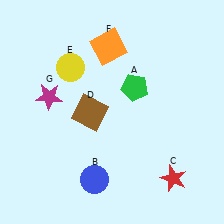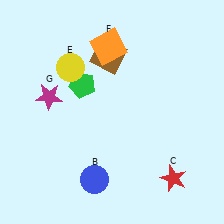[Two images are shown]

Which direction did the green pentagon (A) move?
The green pentagon (A) moved left.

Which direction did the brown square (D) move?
The brown square (D) moved up.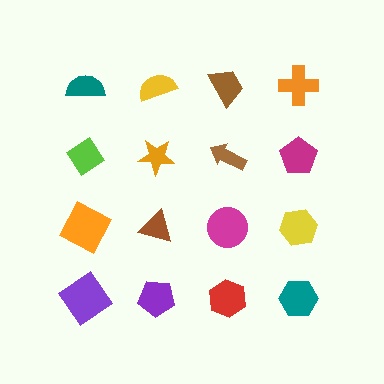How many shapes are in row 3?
4 shapes.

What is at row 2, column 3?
A brown arrow.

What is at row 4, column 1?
A purple diamond.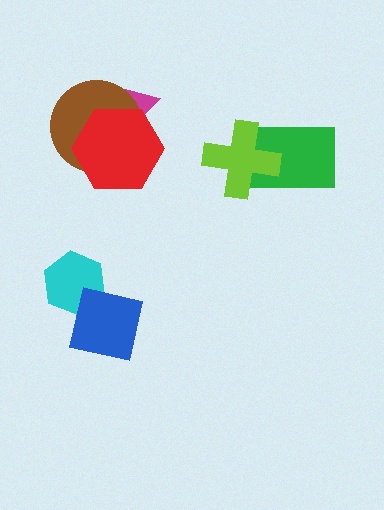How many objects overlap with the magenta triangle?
2 objects overlap with the magenta triangle.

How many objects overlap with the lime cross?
1 object overlaps with the lime cross.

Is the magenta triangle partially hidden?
Yes, it is partially covered by another shape.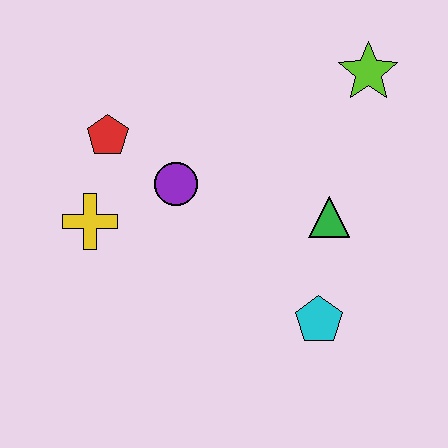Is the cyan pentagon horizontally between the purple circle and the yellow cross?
No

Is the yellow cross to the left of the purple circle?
Yes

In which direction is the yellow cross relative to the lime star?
The yellow cross is to the left of the lime star.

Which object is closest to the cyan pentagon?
The green triangle is closest to the cyan pentagon.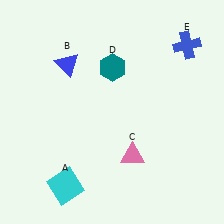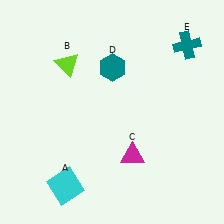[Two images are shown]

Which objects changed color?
B changed from blue to lime. C changed from pink to magenta. E changed from blue to teal.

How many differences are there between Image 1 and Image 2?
There are 3 differences between the two images.